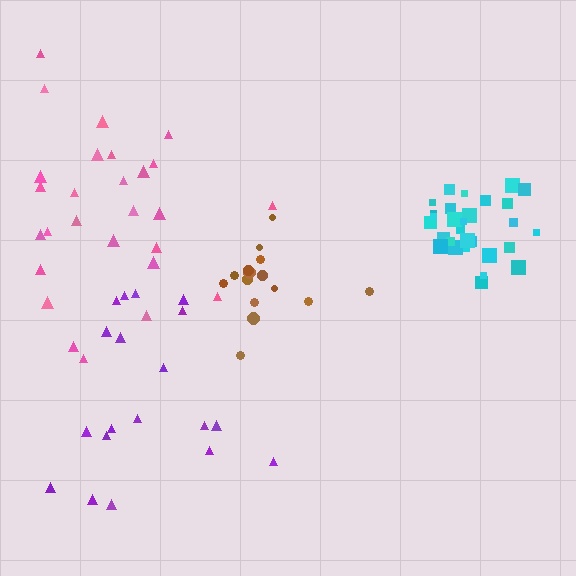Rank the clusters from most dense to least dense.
cyan, brown, pink, purple.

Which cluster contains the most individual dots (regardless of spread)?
Cyan (29).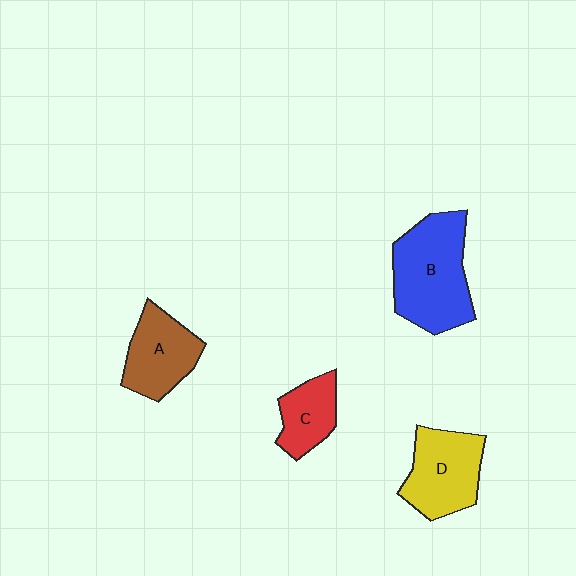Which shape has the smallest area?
Shape C (red).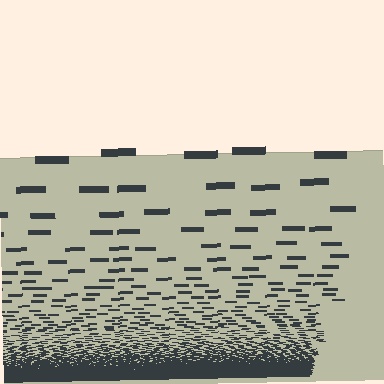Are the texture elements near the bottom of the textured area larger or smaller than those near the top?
Smaller. The gradient is inverted — elements near the bottom are smaller and denser.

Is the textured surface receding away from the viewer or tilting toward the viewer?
The surface appears to tilt toward the viewer. Texture elements get larger and sparser toward the top.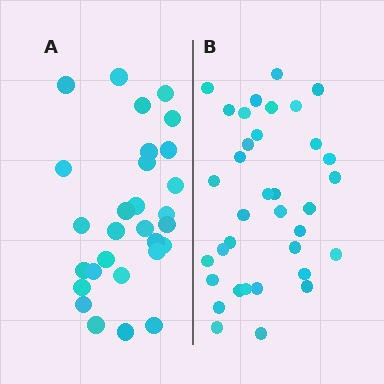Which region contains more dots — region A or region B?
Region B (the right region) has more dots.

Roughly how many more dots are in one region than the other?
Region B has about 6 more dots than region A.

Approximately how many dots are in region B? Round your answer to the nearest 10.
About 40 dots. (The exact count is 35, which rounds to 40.)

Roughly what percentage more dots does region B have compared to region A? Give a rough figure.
About 20% more.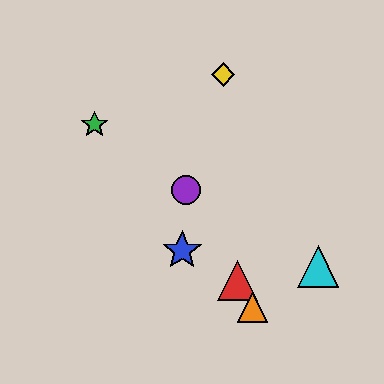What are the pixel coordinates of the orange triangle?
The orange triangle is at (252, 307).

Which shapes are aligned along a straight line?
The red triangle, the purple circle, the orange triangle are aligned along a straight line.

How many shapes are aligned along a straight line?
3 shapes (the red triangle, the purple circle, the orange triangle) are aligned along a straight line.